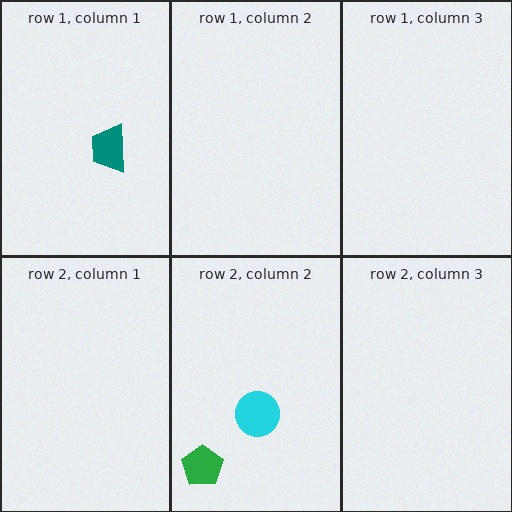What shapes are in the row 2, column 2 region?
The green pentagon, the cyan circle.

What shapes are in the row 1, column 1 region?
The teal trapezoid.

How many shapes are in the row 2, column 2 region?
2.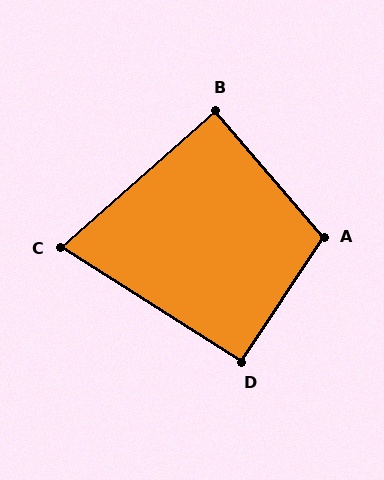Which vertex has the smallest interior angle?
C, at approximately 74 degrees.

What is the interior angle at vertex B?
Approximately 89 degrees (approximately right).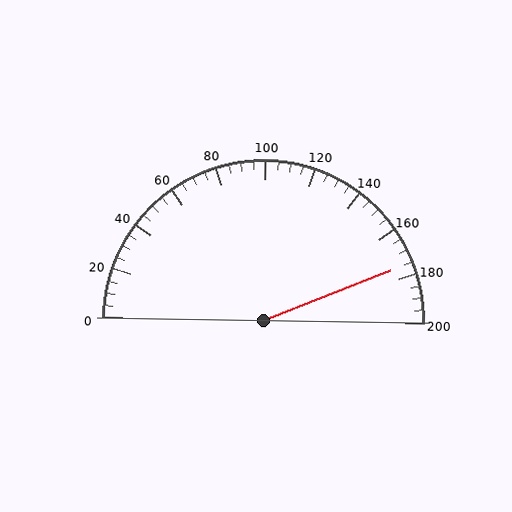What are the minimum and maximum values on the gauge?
The gauge ranges from 0 to 200.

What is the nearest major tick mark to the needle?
The nearest major tick mark is 180.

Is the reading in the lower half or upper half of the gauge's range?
The reading is in the upper half of the range (0 to 200).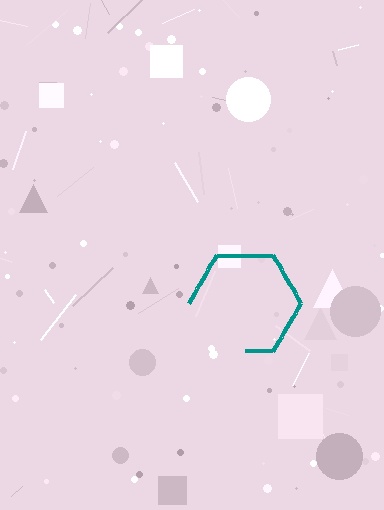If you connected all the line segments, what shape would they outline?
They would outline a hexagon.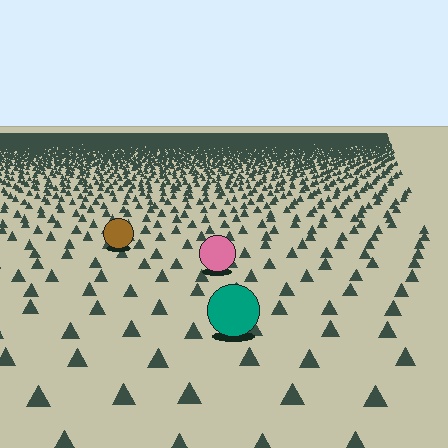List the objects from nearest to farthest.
From nearest to farthest: the teal circle, the pink circle, the brown circle.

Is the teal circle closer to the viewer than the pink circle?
Yes. The teal circle is closer — you can tell from the texture gradient: the ground texture is coarser near it.